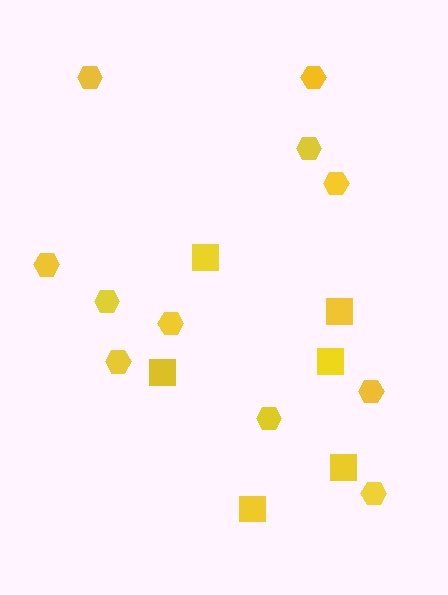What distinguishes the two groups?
There are 2 groups: one group of squares (6) and one group of hexagons (11).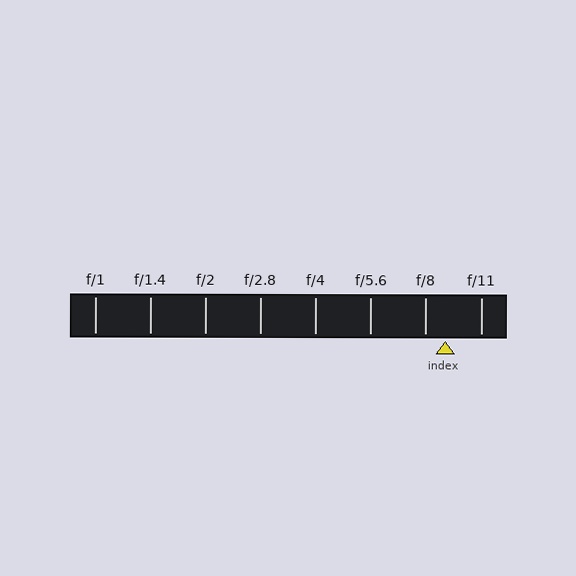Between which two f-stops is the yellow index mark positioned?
The index mark is between f/8 and f/11.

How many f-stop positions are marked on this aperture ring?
There are 8 f-stop positions marked.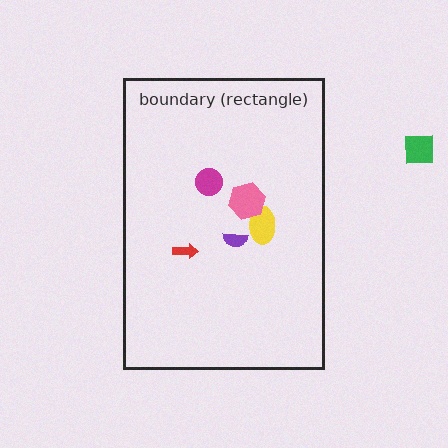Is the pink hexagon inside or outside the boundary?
Inside.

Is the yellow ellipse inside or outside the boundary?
Inside.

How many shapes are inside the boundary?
5 inside, 1 outside.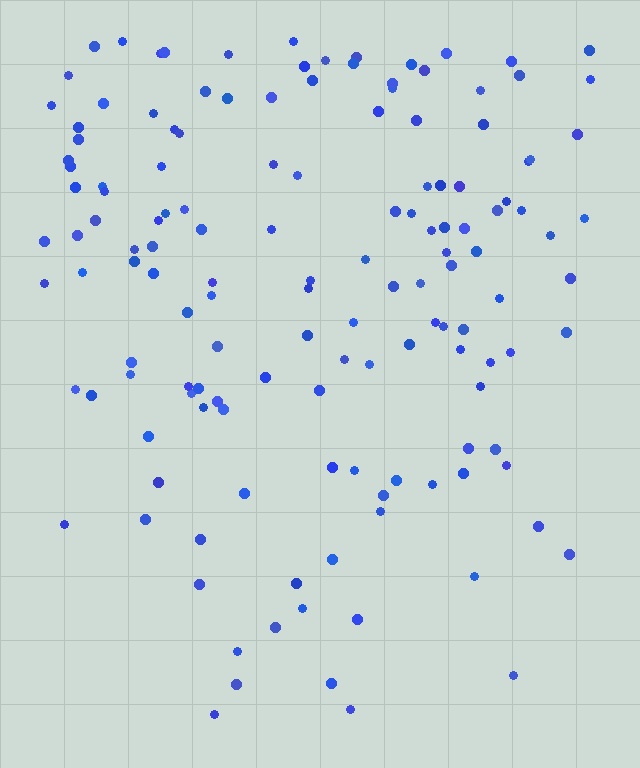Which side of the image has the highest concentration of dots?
The top.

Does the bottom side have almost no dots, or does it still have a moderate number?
Still a moderate number, just noticeably fewer than the top.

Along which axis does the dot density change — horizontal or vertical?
Vertical.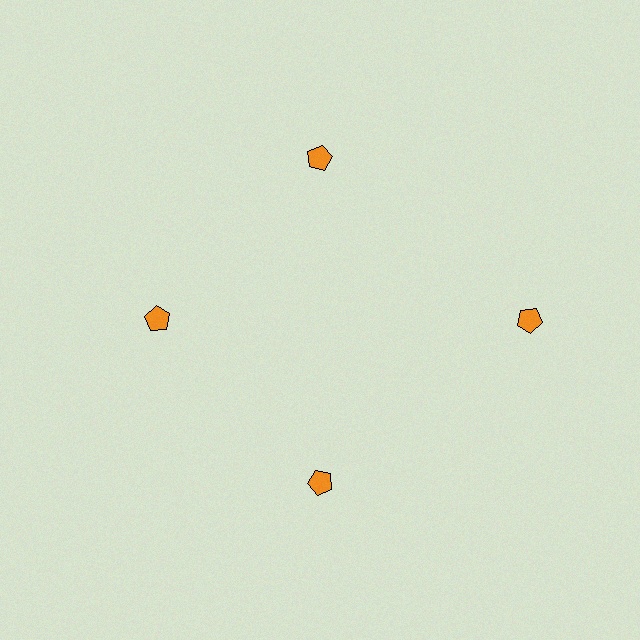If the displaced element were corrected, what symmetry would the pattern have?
It would have 4-fold rotational symmetry — the pattern would map onto itself every 90 degrees.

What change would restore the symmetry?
The symmetry would be restored by moving it inward, back onto the ring so that all 4 pentagons sit at equal angles and equal distance from the center.